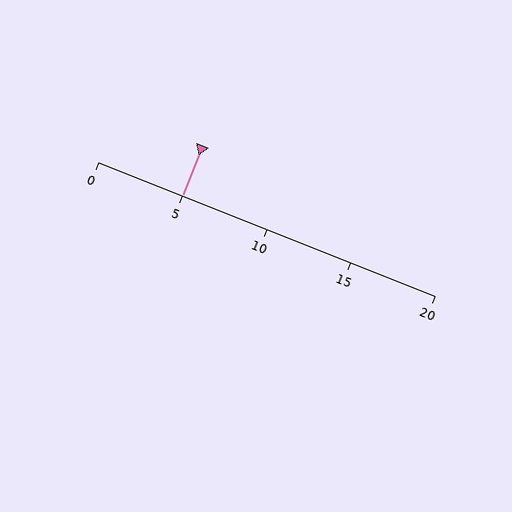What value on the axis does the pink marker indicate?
The marker indicates approximately 5.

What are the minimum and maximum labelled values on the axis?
The axis runs from 0 to 20.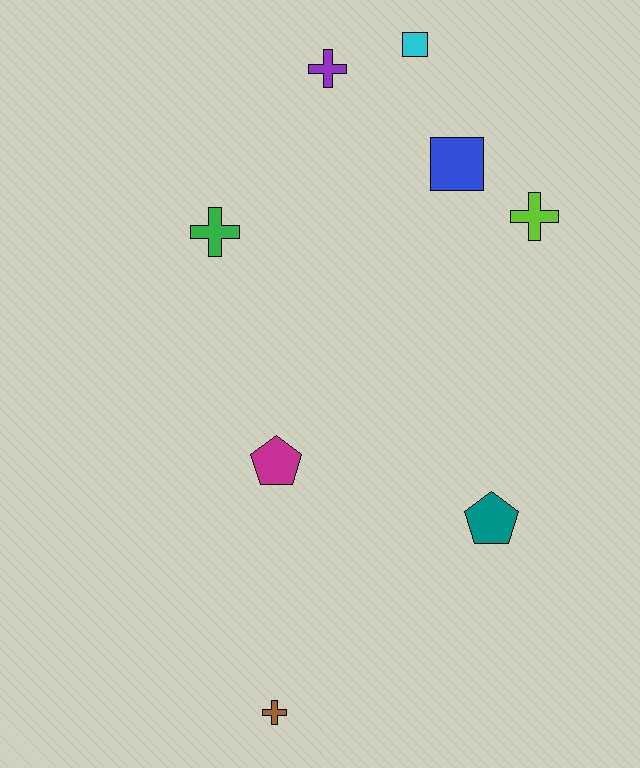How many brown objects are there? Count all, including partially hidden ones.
There is 1 brown object.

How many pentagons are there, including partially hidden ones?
There are 2 pentagons.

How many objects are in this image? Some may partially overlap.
There are 8 objects.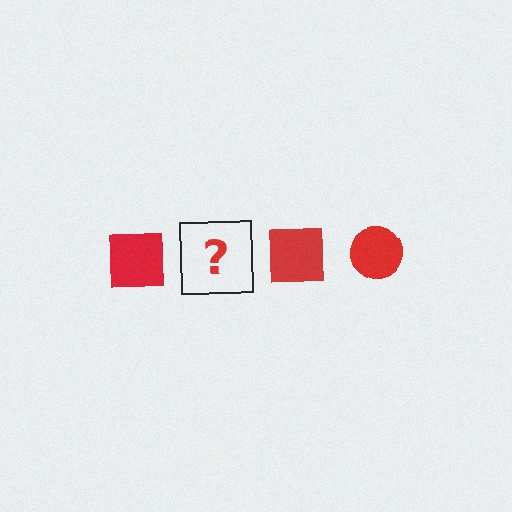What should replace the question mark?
The question mark should be replaced with a red circle.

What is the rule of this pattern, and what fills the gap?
The rule is that the pattern cycles through square, circle shapes in red. The gap should be filled with a red circle.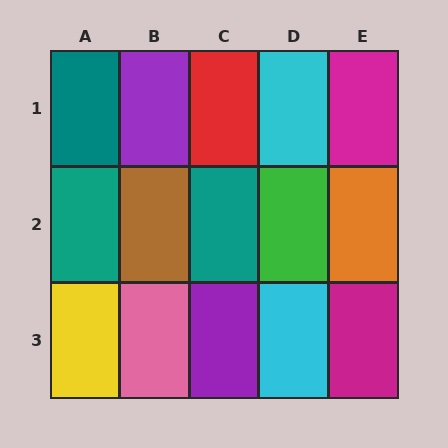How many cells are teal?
3 cells are teal.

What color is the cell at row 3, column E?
Magenta.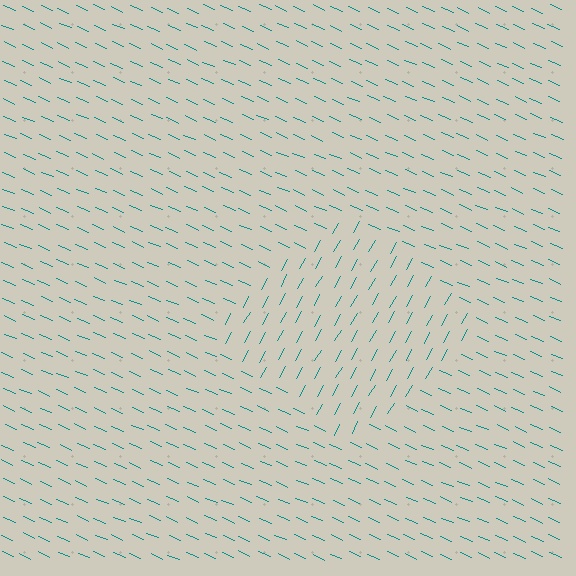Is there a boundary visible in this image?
Yes, there is a texture boundary formed by a change in line orientation.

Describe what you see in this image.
The image is filled with small teal line segments. A diamond region in the image has lines oriented differently from the surrounding lines, creating a visible texture boundary.